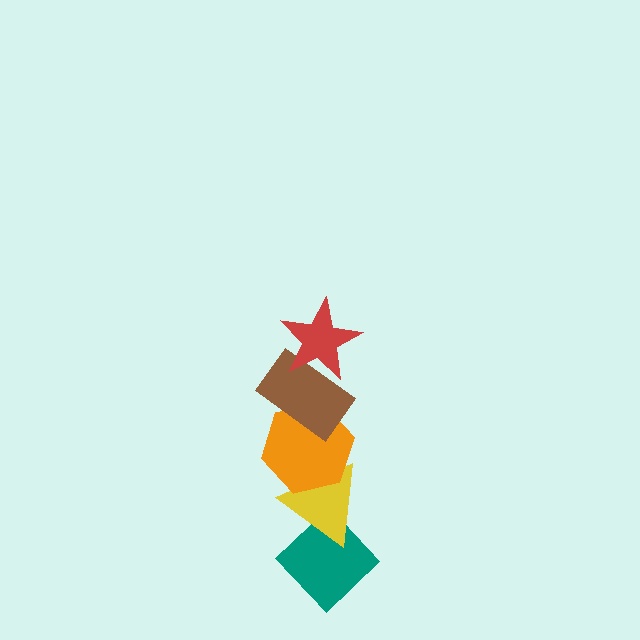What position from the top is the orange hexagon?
The orange hexagon is 3rd from the top.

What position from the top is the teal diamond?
The teal diamond is 5th from the top.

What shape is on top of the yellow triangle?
The orange hexagon is on top of the yellow triangle.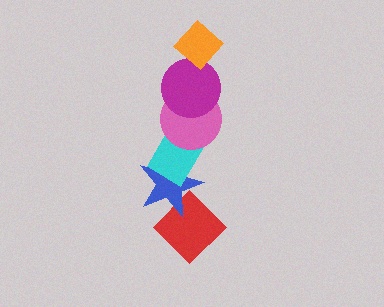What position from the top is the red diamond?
The red diamond is 6th from the top.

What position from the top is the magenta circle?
The magenta circle is 2nd from the top.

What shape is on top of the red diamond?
The blue star is on top of the red diamond.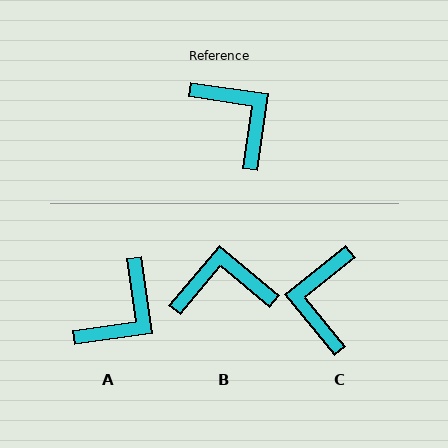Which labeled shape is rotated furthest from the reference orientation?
C, about 137 degrees away.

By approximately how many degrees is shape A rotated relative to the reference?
Approximately 73 degrees clockwise.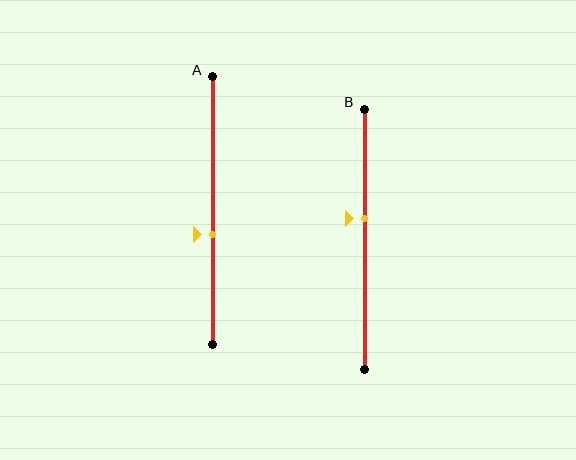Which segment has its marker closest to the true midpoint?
Segment B has its marker closest to the true midpoint.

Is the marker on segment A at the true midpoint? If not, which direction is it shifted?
No, the marker on segment A is shifted downward by about 9% of the segment length.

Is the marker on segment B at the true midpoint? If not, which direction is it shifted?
No, the marker on segment B is shifted upward by about 8% of the segment length.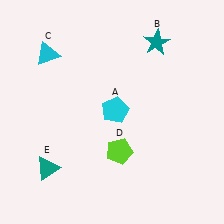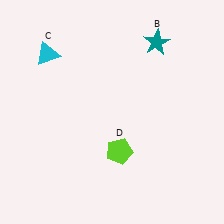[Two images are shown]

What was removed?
The teal triangle (E), the cyan pentagon (A) were removed in Image 2.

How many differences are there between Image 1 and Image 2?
There are 2 differences between the two images.